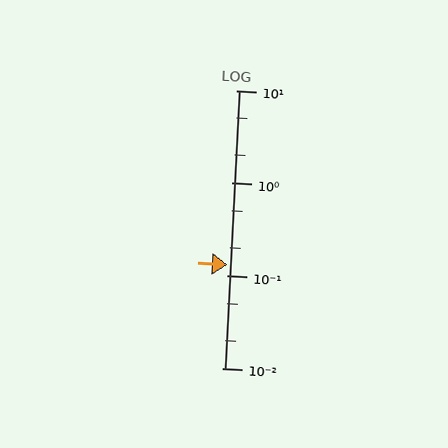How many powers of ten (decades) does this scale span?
The scale spans 3 decades, from 0.01 to 10.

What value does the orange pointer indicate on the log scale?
The pointer indicates approximately 0.13.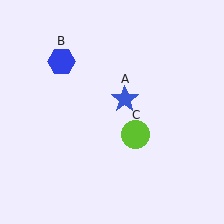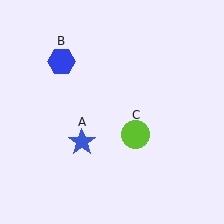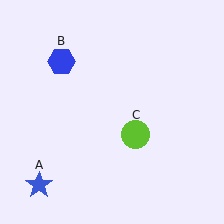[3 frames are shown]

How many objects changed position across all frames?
1 object changed position: blue star (object A).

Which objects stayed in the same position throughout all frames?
Blue hexagon (object B) and lime circle (object C) remained stationary.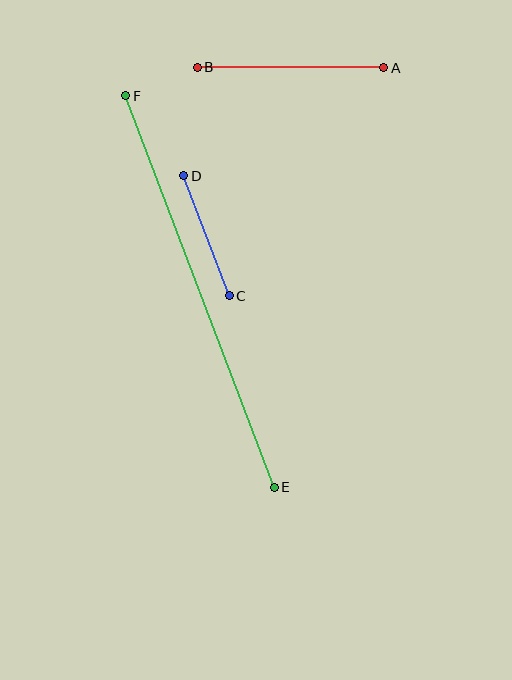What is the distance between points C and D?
The distance is approximately 128 pixels.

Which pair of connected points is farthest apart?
Points E and F are farthest apart.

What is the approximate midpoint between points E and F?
The midpoint is at approximately (200, 291) pixels.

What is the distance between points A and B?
The distance is approximately 186 pixels.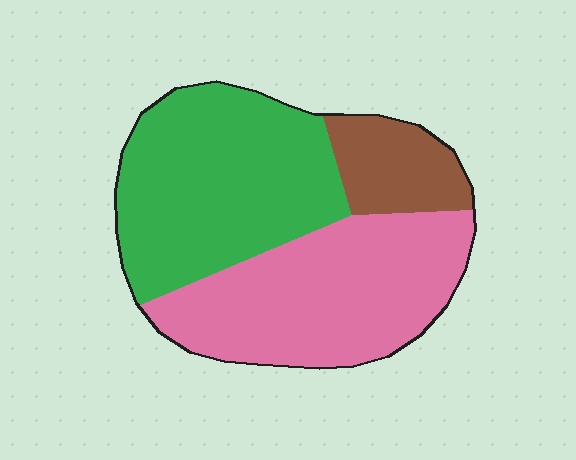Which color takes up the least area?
Brown, at roughly 15%.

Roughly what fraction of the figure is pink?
Pink covers 42% of the figure.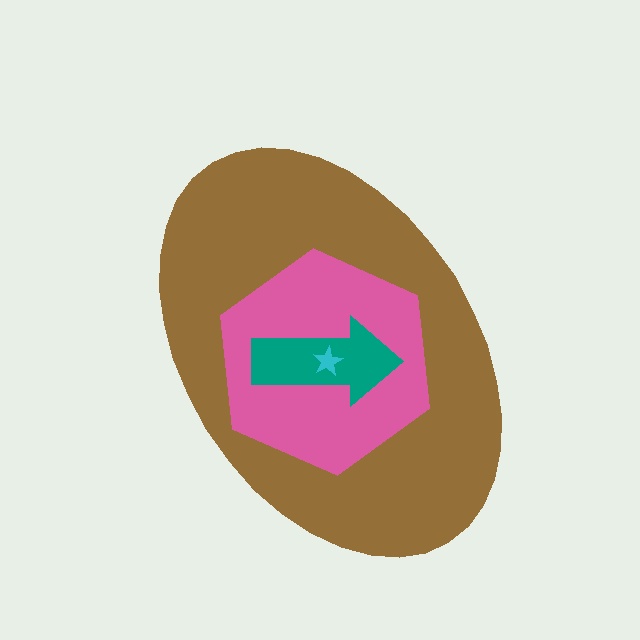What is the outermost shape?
The brown ellipse.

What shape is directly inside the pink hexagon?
The teal arrow.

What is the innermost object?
The cyan star.